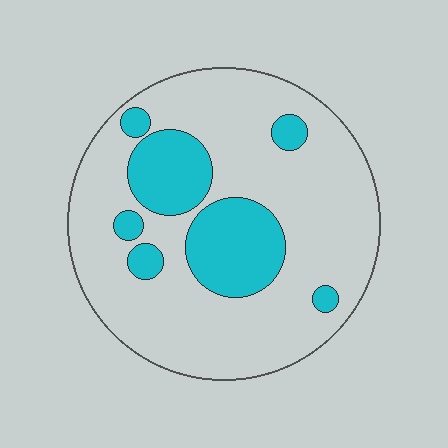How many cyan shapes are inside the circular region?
7.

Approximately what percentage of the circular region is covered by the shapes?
Approximately 25%.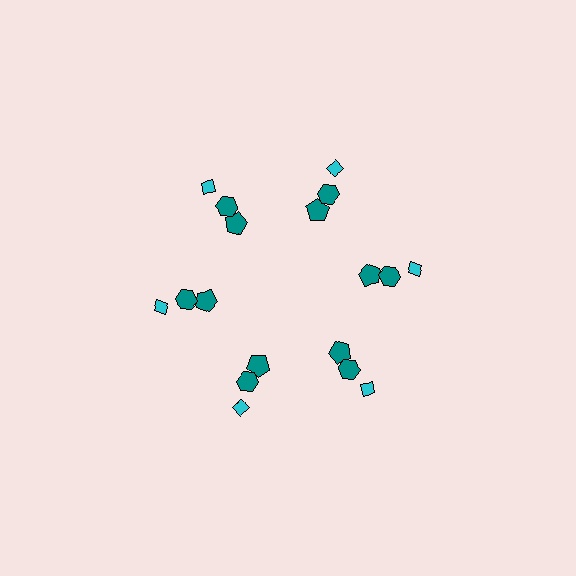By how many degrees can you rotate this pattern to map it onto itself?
The pattern maps onto itself every 60 degrees of rotation.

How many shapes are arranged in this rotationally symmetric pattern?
There are 18 shapes, arranged in 6 groups of 3.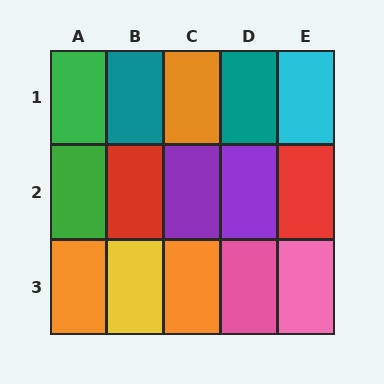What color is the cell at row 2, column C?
Purple.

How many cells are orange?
3 cells are orange.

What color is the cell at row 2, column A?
Green.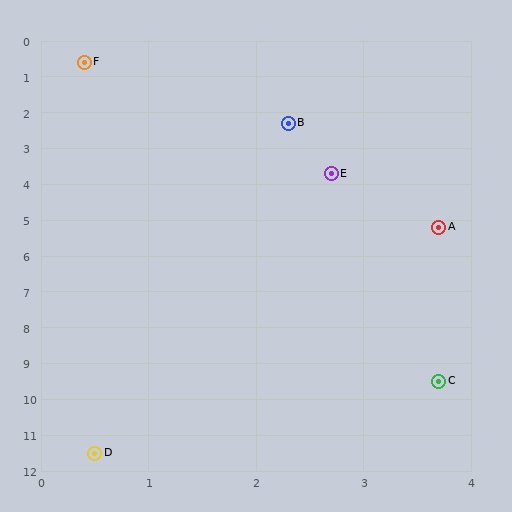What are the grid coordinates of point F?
Point F is at approximately (0.4, 0.6).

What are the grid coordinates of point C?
Point C is at approximately (3.7, 9.5).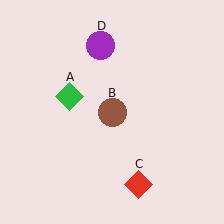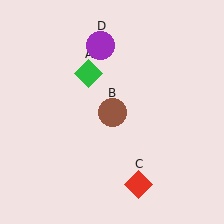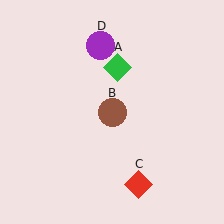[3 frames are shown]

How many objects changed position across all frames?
1 object changed position: green diamond (object A).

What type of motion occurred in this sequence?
The green diamond (object A) rotated clockwise around the center of the scene.